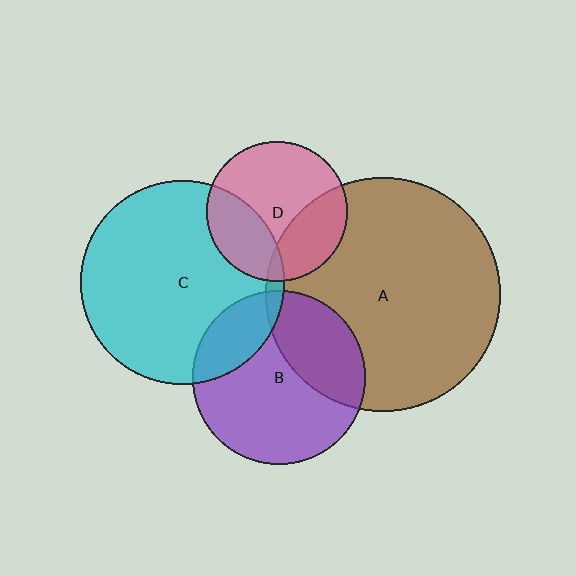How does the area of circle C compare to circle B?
Approximately 1.4 times.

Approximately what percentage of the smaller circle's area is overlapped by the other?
Approximately 5%.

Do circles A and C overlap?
Yes.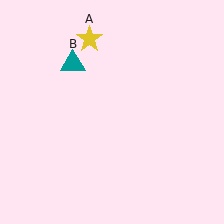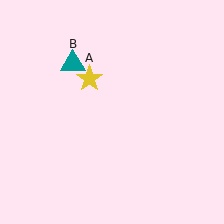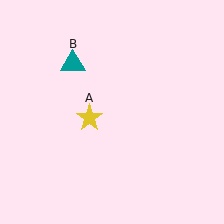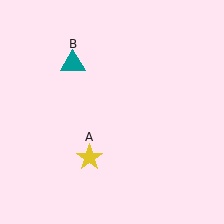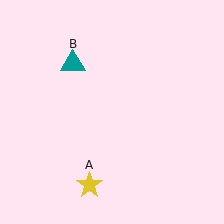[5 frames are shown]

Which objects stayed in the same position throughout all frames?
Teal triangle (object B) remained stationary.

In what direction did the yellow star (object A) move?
The yellow star (object A) moved down.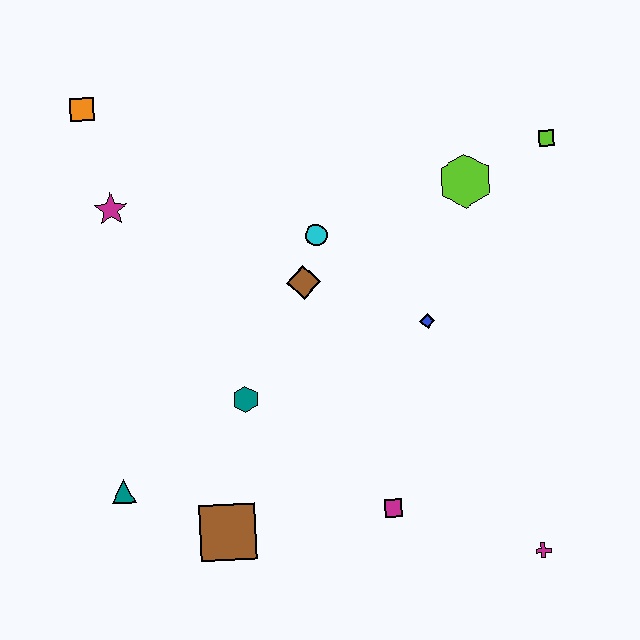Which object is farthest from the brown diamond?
The magenta cross is farthest from the brown diamond.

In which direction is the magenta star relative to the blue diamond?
The magenta star is to the left of the blue diamond.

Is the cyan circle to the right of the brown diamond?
Yes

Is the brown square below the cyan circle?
Yes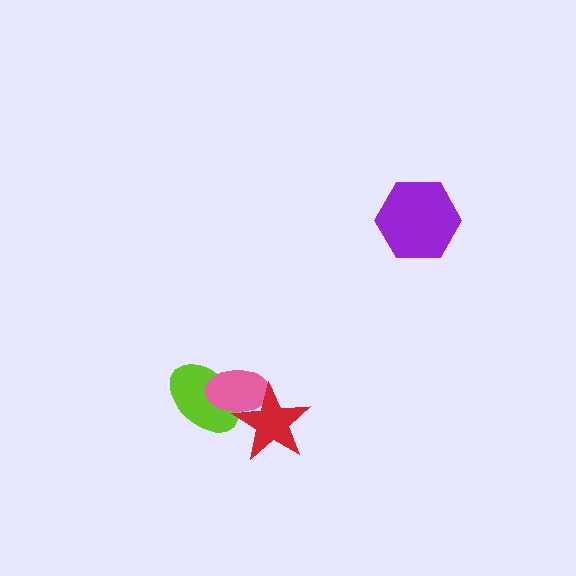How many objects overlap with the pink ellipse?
2 objects overlap with the pink ellipse.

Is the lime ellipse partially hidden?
Yes, it is partially covered by another shape.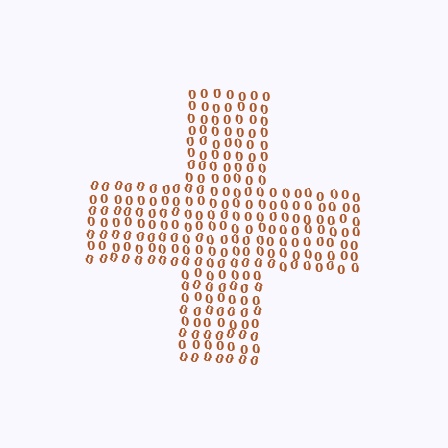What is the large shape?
The large shape is a cross.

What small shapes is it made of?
It is made of small digit 0's.